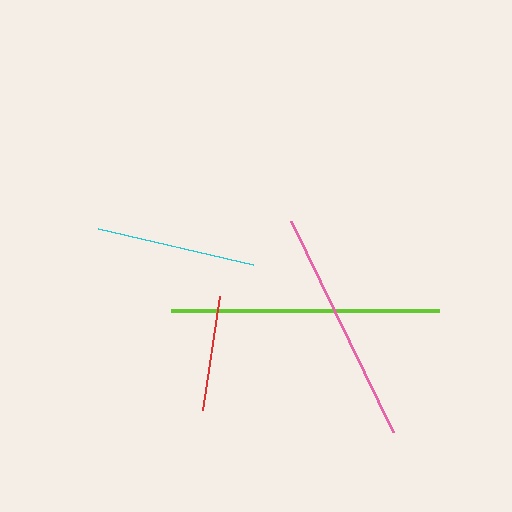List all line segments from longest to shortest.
From longest to shortest: lime, pink, cyan, red.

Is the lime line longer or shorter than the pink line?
The lime line is longer than the pink line.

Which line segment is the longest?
The lime line is the longest at approximately 268 pixels.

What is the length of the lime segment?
The lime segment is approximately 268 pixels long.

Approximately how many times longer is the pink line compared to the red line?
The pink line is approximately 2.0 times the length of the red line.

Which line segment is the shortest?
The red line is the shortest at approximately 116 pixels.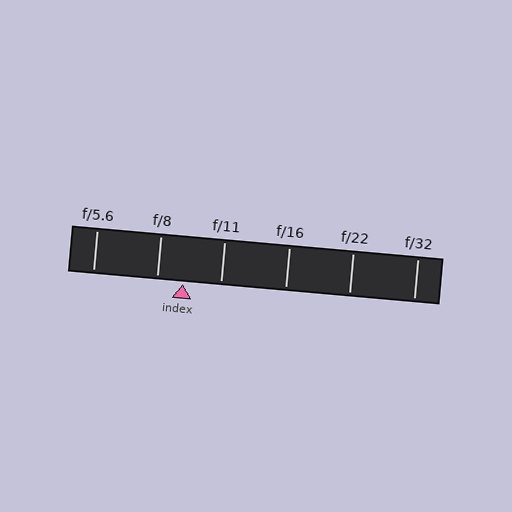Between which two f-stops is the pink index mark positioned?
The index mark is between f/8 and f/11.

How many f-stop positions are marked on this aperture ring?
There are 6 f-stop positions marked.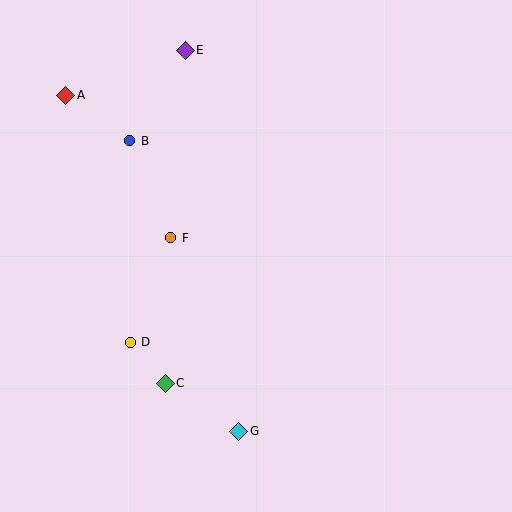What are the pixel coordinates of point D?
Point D is at (130, 342).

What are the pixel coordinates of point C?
Point C is at (165, 383).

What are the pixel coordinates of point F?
Point F is at (171, 238).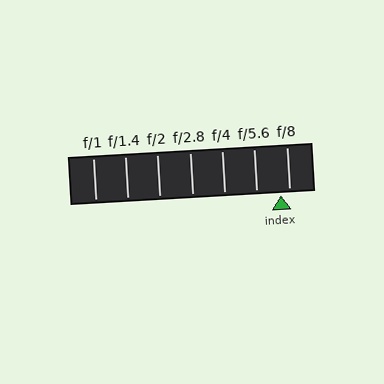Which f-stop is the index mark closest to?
The index mark is closest to f/8.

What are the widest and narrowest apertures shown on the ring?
The widest aperture shown is f/1 and the narrowest is f/8.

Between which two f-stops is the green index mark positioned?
The index mark is between f/5.6 and f/8.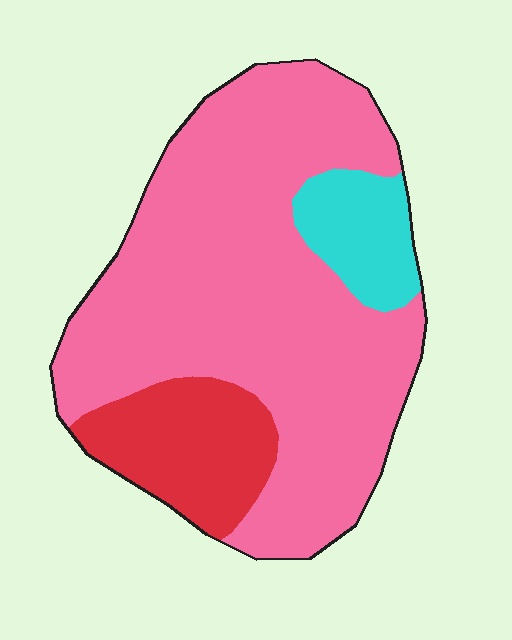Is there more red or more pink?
Pink.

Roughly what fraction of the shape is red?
Red takes up about one sixth (1/6) of the shape.